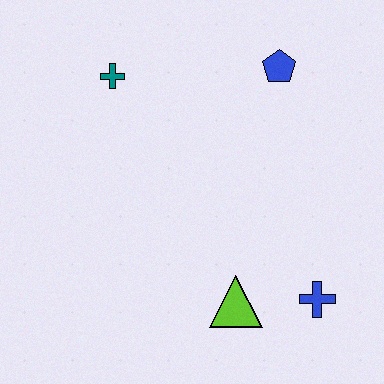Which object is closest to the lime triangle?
The blue cross is closest to the lime triangle.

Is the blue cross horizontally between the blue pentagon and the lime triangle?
No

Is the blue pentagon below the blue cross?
No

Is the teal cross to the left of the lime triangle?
Yes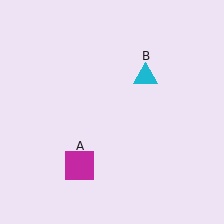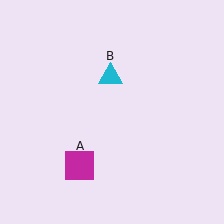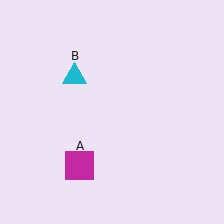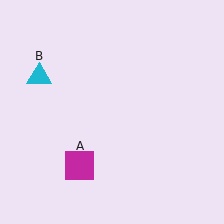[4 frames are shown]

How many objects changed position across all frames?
1 object changed position: cyan triangle (object B).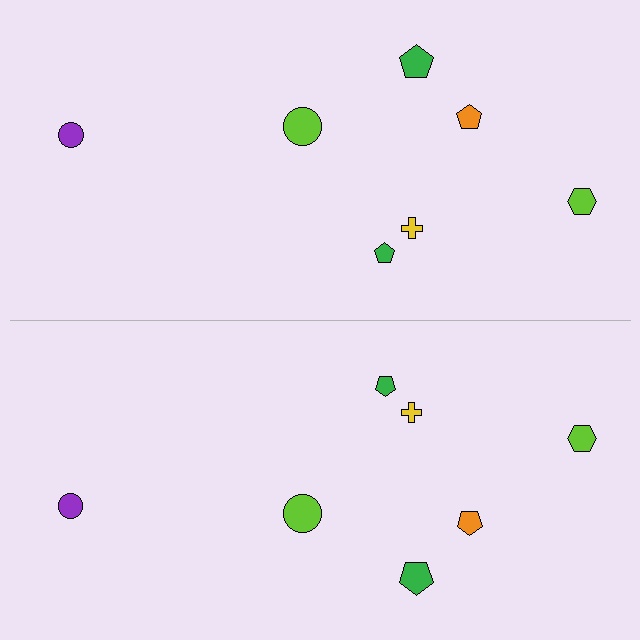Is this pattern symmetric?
Yes, this pattern has bilateral (reflection) symmetry.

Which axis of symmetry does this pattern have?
The pattern has a horizontal axis of symmetry running through the center of the image.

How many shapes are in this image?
There are 14 shapes in this image.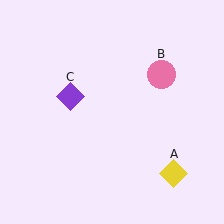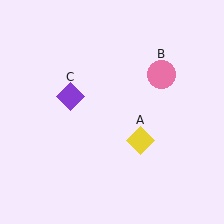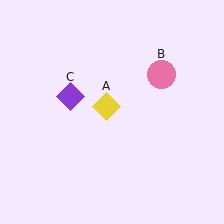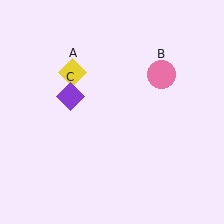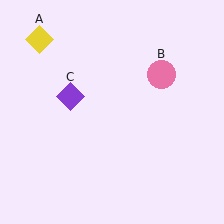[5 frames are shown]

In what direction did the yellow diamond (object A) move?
The yellow diamond (object A) moved up and to the left.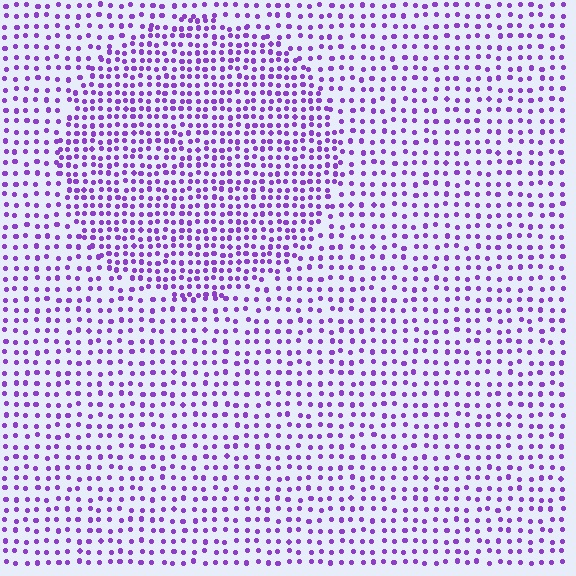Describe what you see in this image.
The image contains small purple elements arranged at two different densities. A circle-shaped region is visible where the elements are more densely packed than the surrounding area.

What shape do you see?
I see a circle.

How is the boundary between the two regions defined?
The boundary is defined by a change in element density (approximately 1.7x ratio). All elements are the same color, size, and shape.